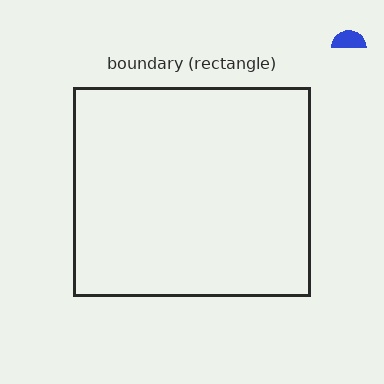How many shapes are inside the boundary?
0 inside, 1 outside.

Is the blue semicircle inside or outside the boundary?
Outside.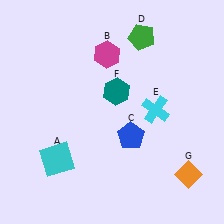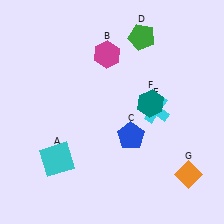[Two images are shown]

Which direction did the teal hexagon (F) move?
The teal hexagon (F) moved right.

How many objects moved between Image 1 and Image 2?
1 object moved between the two images.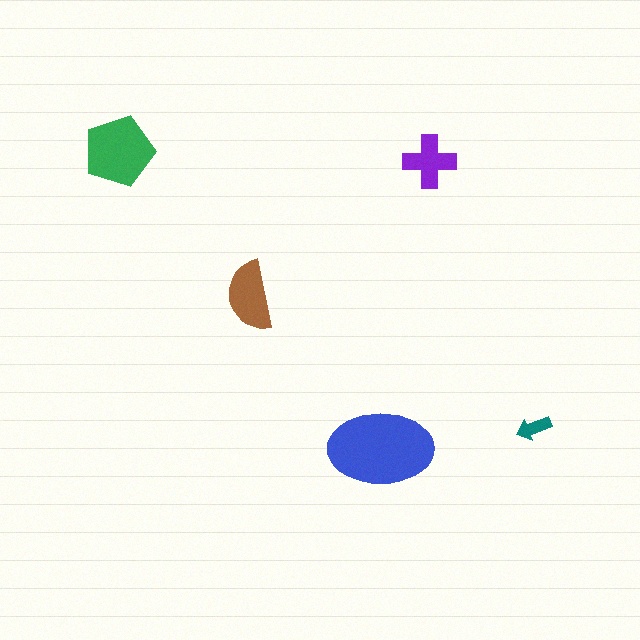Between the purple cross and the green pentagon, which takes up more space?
The green pentagon.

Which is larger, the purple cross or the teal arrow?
The purple cross.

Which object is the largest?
The blue ellipse.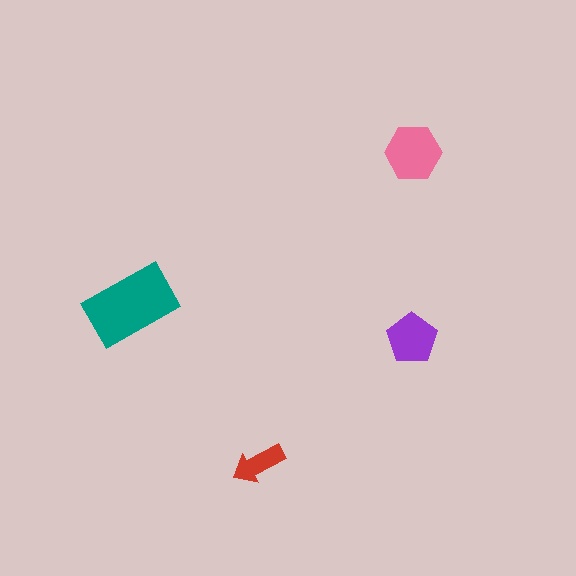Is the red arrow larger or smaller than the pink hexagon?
Smaller.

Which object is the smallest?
The red arrow.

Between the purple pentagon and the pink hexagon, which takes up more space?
The pink hexagon.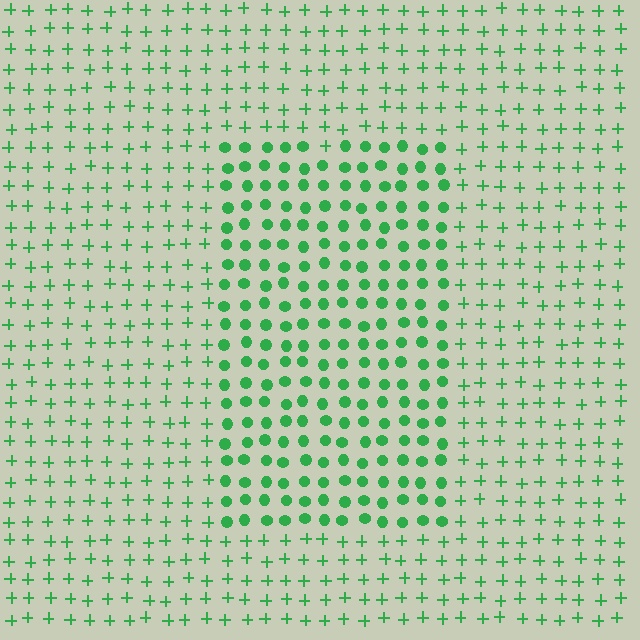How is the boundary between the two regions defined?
The boundary is defined by a change in element shape: circles inside vs. plus signs outside. All elements share the same color and spacing.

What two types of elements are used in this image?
The image uses circles inside the rectangle region and plus signs outside it.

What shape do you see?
I see a rectangle.